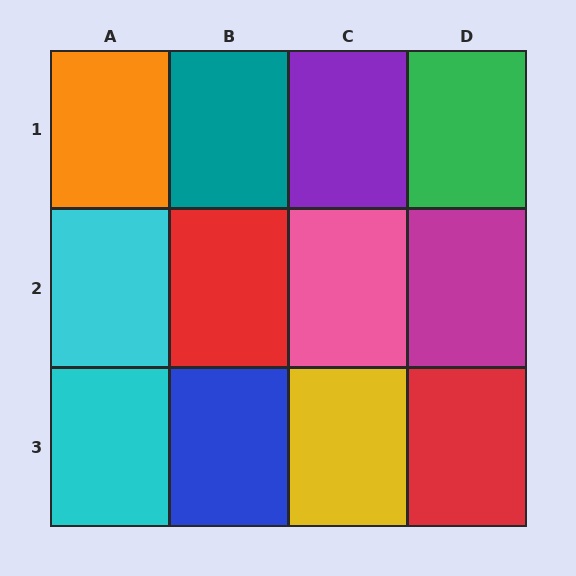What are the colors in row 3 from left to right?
Cyan, blue, yellow, red.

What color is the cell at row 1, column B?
Teal.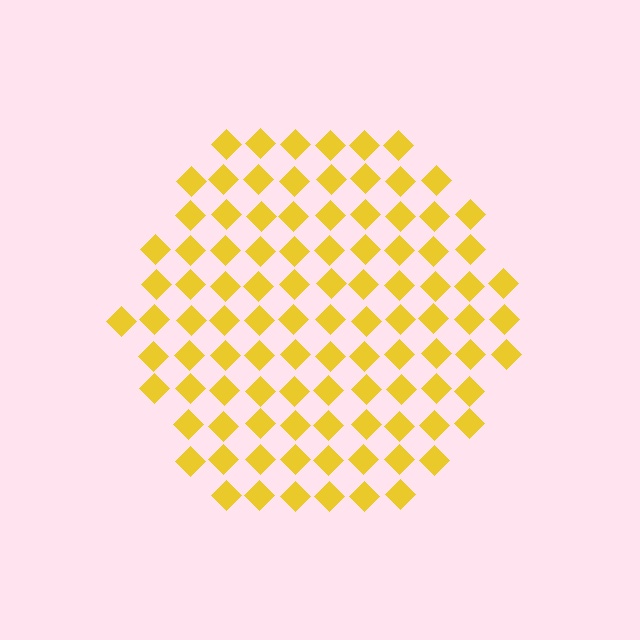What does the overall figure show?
The overall figure shows a hexagon.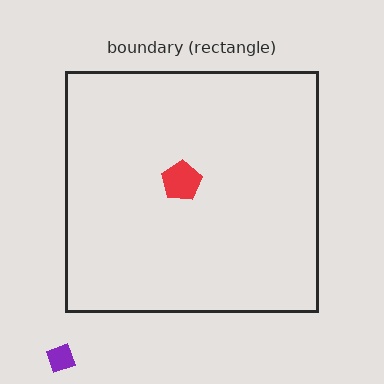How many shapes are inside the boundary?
1 inside, 1 outside.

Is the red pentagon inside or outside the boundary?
Inside.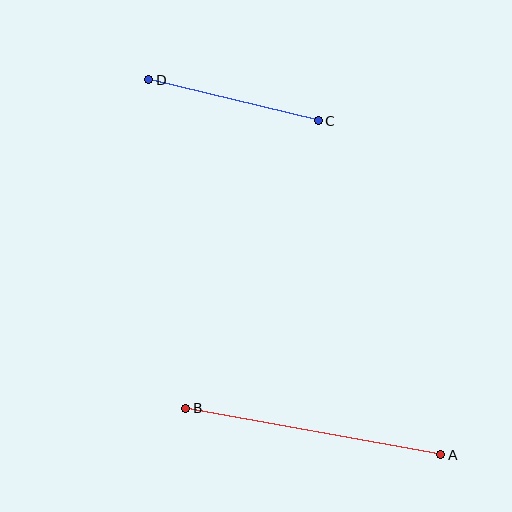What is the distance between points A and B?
The distance is approximately 259 pixels.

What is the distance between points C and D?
The distance is approximately 174 pixels.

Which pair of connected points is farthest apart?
Points A and B are farthest apart.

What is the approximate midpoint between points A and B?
The midpoint is at approximately (313, 431) pixels.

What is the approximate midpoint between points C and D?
The midpoint is at approximately (233, 100) pixels.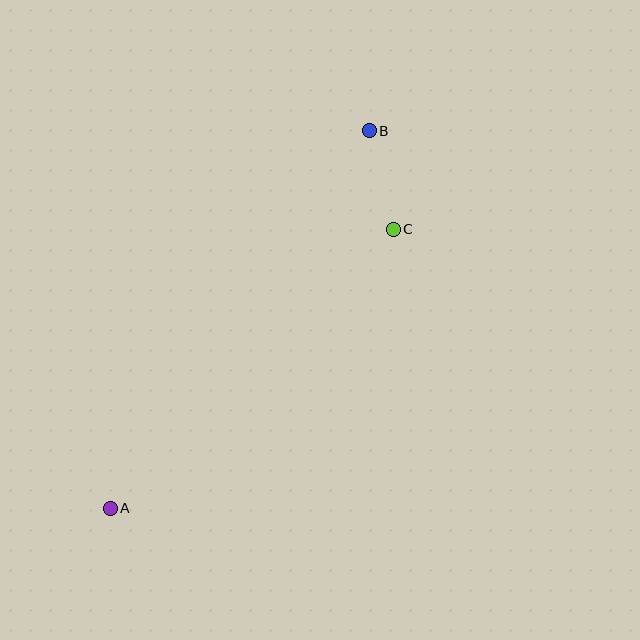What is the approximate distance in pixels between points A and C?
The distance between A and C is approximately 398 pixels.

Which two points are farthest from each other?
Points A and B are farthest from each other.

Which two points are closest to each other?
Points B and C are closest to each other.